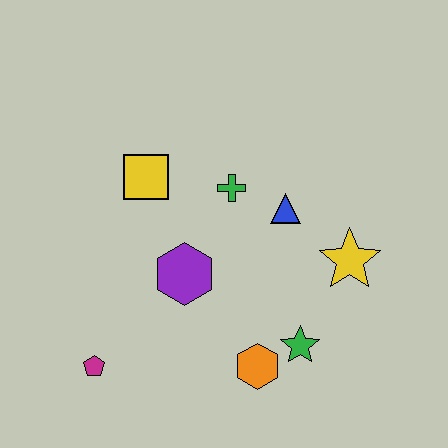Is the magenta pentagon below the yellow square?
Yes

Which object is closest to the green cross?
The blue triangle is closest to the green cross.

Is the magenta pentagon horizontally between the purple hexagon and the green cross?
No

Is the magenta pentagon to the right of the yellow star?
No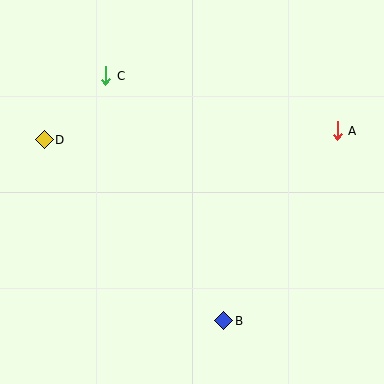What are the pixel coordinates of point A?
Point A is at (337, 131).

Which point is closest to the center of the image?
Point B at (224, 321) is closest to the center.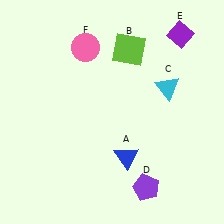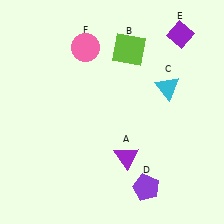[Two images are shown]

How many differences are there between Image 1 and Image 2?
There is 1 difference between the two images.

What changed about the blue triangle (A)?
In Image 1, A is blue. In Image 2, it changed to purple.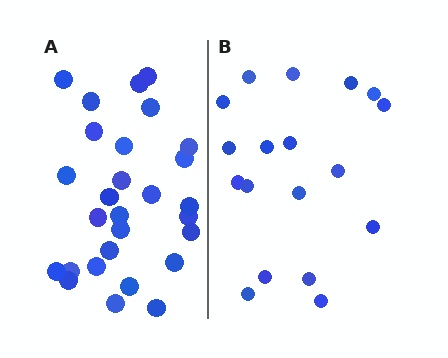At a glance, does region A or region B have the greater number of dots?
Region A (the left region) has more dots.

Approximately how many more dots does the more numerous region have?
Region A has roughly 10 or so more dots than region B.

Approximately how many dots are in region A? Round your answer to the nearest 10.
About 30 dots. (The exact count is 28, which rounds to 30.)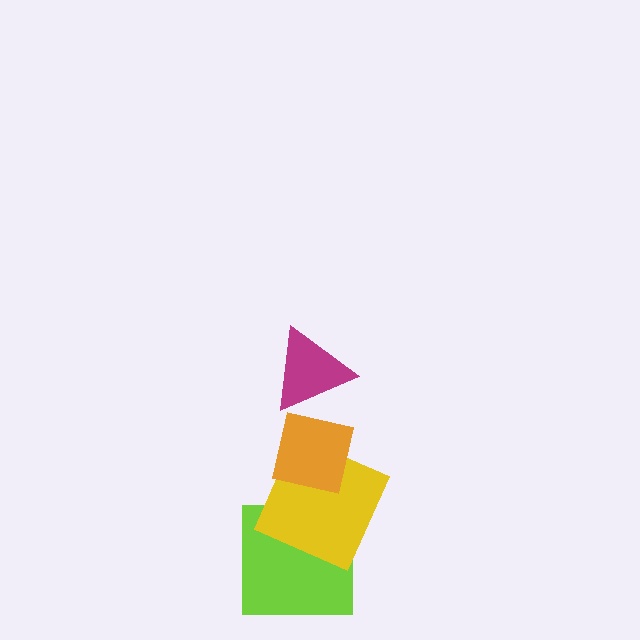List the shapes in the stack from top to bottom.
From top to bottom: the magenta triangle, the orange square, the yellow square, the lime square.